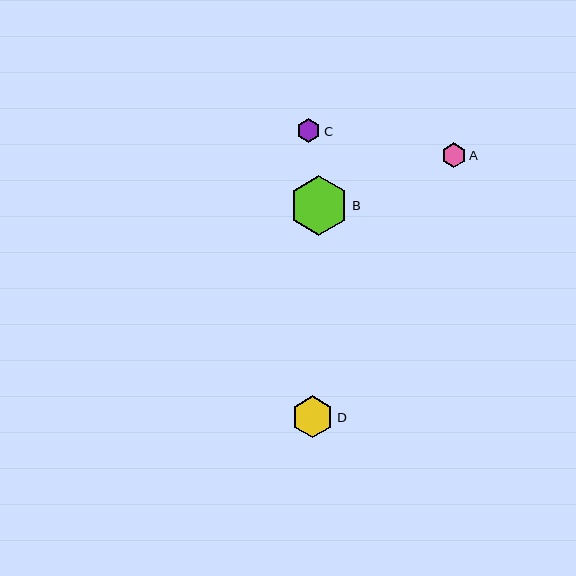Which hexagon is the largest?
Hexagon B is the largest with a size of approximately 60 pixels.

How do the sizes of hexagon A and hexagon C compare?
Hexagon A and hexagon C are approximately the same size.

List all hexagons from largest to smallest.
From largest to smallest: B, D, A, C.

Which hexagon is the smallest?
Hexagon C is the smallest with a size of approximately 24 pixels.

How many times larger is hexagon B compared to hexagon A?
Hexagon B is approximately 2.4 times the size of hexagon A.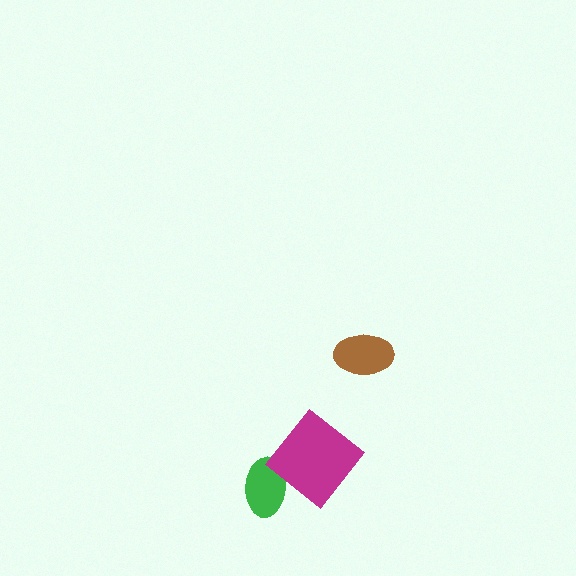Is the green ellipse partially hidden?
Yes, it is partially covered by another shape.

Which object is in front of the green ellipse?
The magenta diamond is in front of the green ellipse.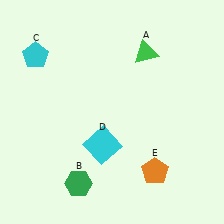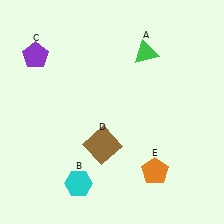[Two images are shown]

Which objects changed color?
B changed from green to cyan. C changed from cyan to purple. D changed from cyan to brown.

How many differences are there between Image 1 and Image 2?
There are 3 differences between the two images.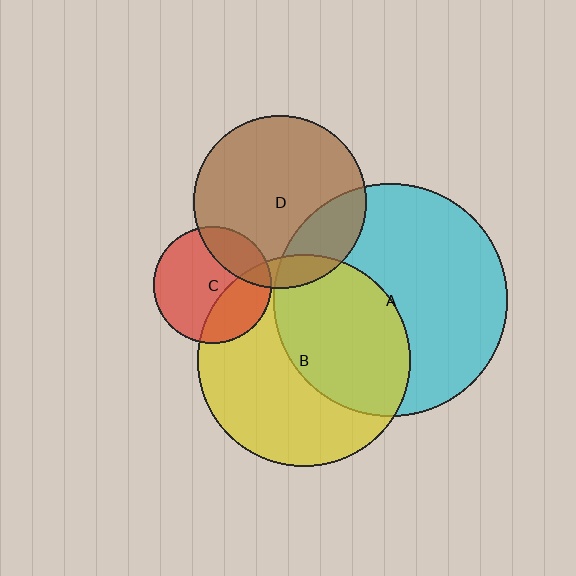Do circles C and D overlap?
Yes.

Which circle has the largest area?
Circle A (cyan).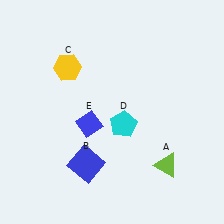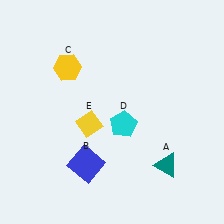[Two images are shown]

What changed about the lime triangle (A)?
In Image 1, A is lime. In Image 2, it changed to teal.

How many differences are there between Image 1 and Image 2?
There are 2 differences between the two images.